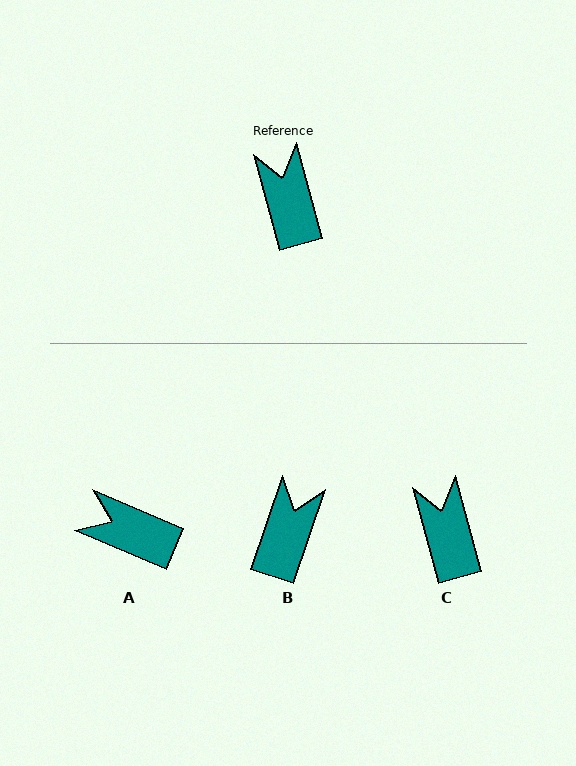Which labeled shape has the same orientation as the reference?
C.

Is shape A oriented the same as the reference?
No, it is off by about 52 degrees.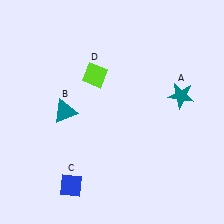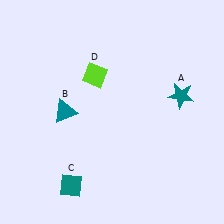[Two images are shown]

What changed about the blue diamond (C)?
In Image 1, C is blue. In Image 2, it changed to teal.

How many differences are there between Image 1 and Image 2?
There is 1 difference between the two images.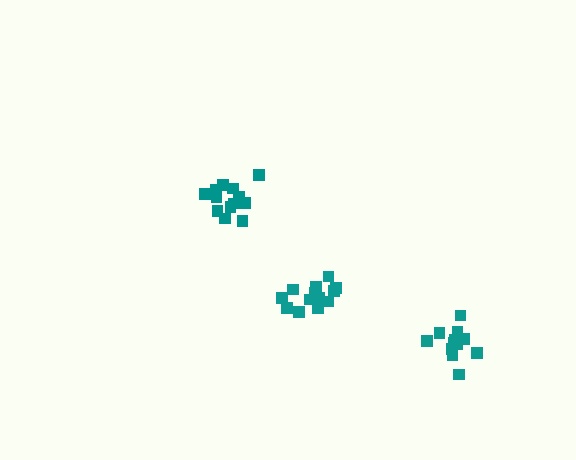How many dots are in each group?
Group 1: 14 dots, Group 2: 13 dots, Group 3: 12 dots (39 total).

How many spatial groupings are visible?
There are 3 spatial groupings.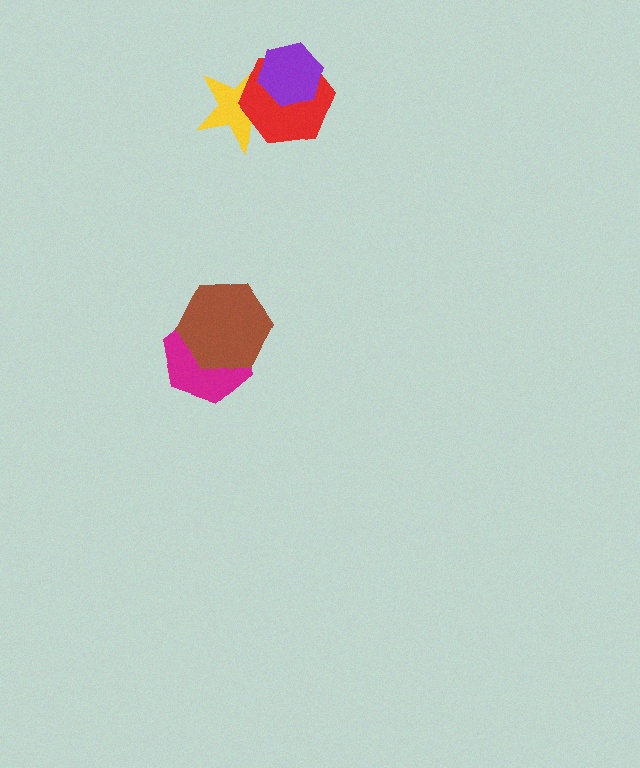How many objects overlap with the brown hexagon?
1 object overlaps with the brown hexagon.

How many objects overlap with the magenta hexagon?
1 object overlaps with the magenta hexagon.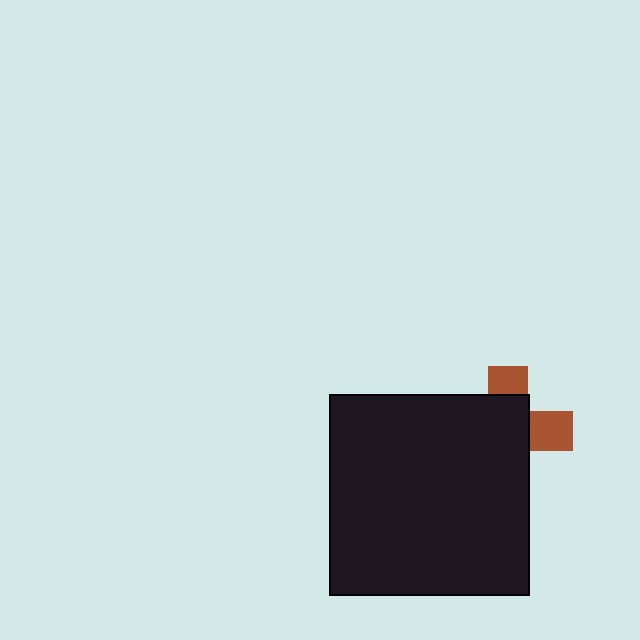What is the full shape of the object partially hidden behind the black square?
The partially hidden object is a brown cross.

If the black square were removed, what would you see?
You would see the complete brown cross.